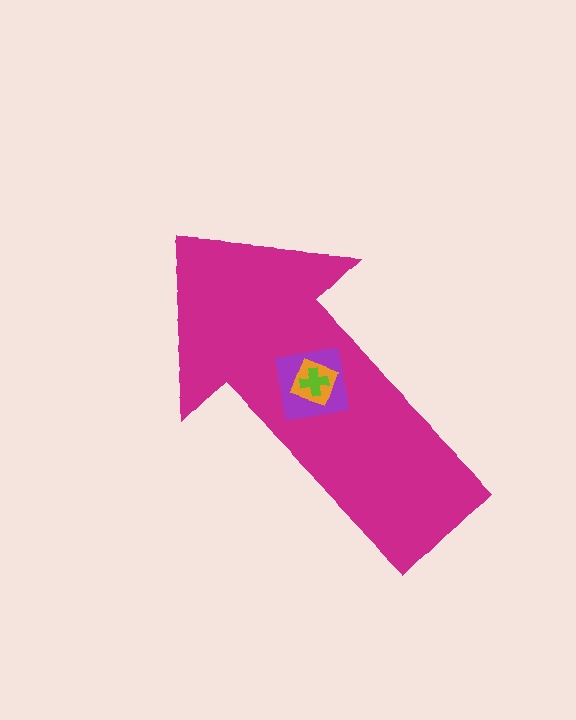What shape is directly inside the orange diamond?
The lime cross.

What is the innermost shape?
The lime cross.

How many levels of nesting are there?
4.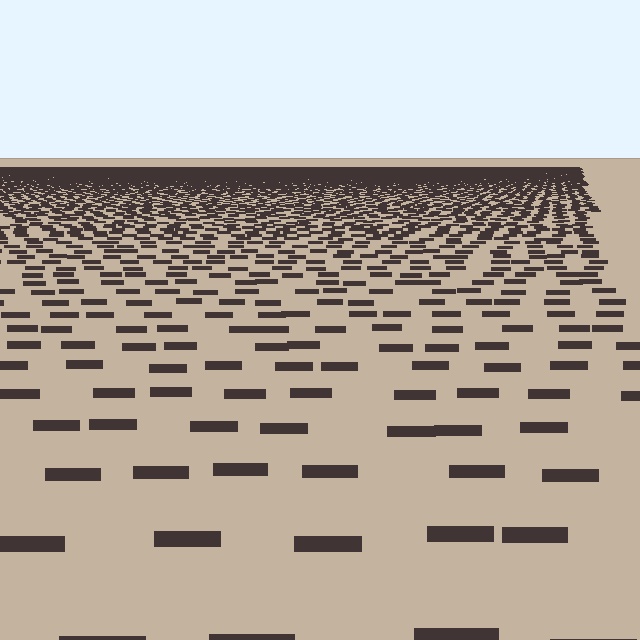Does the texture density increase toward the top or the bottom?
Density increases toward the top.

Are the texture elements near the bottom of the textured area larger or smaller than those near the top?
Larger. Near the bottom, elements are closer to the viewer and appear at a bigger on-screen size.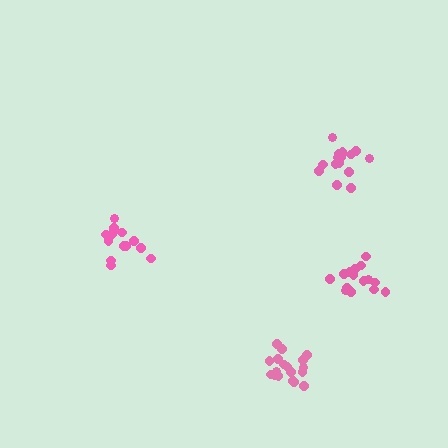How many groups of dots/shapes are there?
There are 4 groups.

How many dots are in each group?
Group 1: 15 dots, Group 2: 14 dots, Group 3: 18 dots, Group 4: 17 dots (64 total).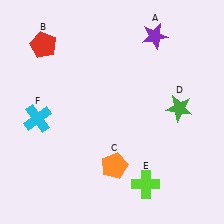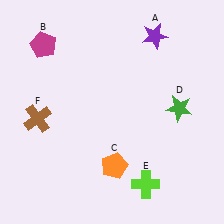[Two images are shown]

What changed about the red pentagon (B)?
In Image 1, B is red. In Image 2, it changed to magenta.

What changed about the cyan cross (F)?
In Image 1, F is cyan. In Image 2, it changed to brown.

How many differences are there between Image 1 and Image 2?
There are 2 differences between the two images.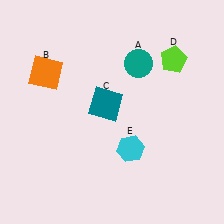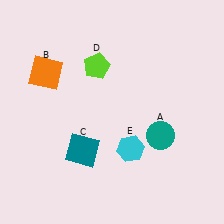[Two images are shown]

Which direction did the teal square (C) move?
The teal square (C) moved down.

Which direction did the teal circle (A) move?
The teal circle (A) moved down.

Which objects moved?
The objects that moved are: the teal circle (A), the teal square (C), the lime pentagon (D).